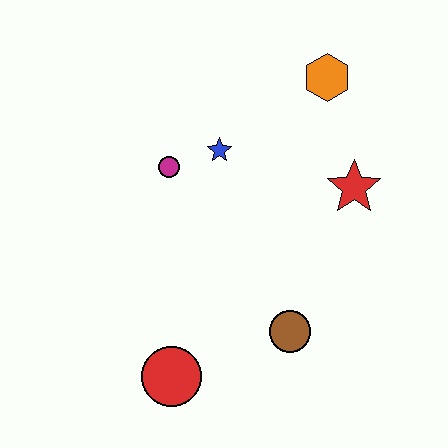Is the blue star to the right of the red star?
No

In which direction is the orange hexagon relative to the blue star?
The orange hexagon is to the right of the blue star.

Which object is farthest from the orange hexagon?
The red circle is farthest from the orange hexagon.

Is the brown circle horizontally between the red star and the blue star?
Yes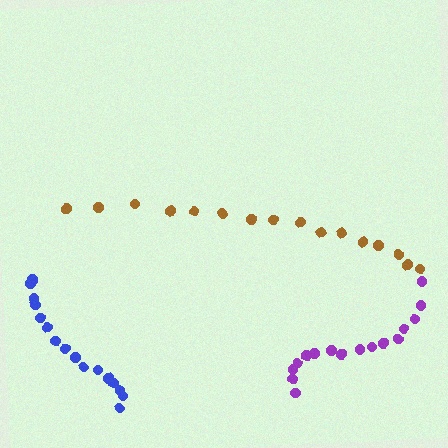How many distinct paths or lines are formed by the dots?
There are 3 distinct paths.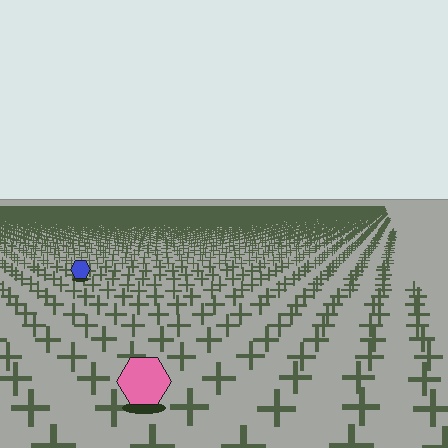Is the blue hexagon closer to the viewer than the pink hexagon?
No. The pink hexagon is closer — you can tell from the texture gradient: the ground texture is coarser near it.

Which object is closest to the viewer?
The pink hexagon is closest. The texture marks near it are larger and more spread out.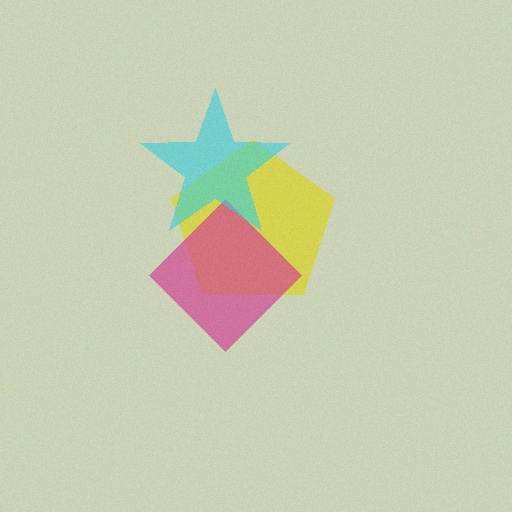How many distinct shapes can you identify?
There are 3 distinct shapes: a yellow pentagon, a magenta diamond, a cyan star.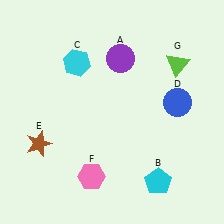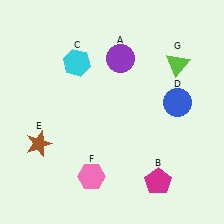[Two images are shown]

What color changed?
The pentagon (B) changed from cyan in Image 1 to magenta in Image 2.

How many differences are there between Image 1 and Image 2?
There is 1 difference between the two images.